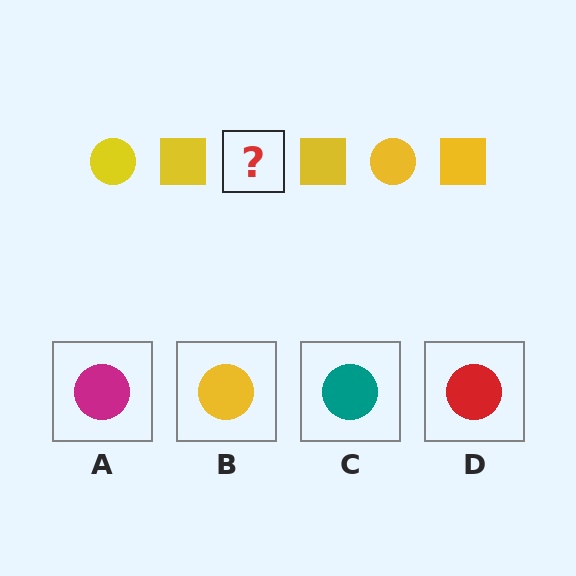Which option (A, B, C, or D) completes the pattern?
B.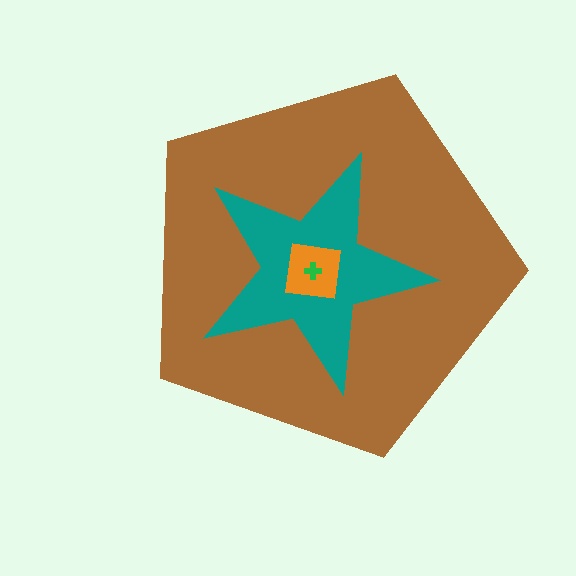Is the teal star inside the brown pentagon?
Yes.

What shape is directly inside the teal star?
The orange square.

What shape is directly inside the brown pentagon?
The teal star.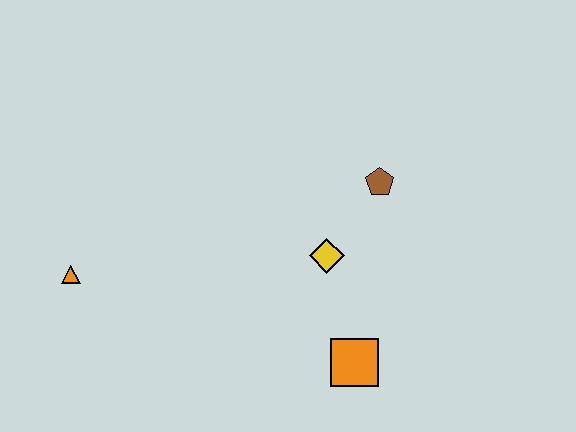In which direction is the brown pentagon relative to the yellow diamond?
The brown pentagon is above the yellow diamond.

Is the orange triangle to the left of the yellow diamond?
Yes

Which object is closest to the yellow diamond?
The brown pentagon is closest to the yellow diamond.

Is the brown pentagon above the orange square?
Yes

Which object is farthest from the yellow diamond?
The orange triangle is farthest from the yellow diamond.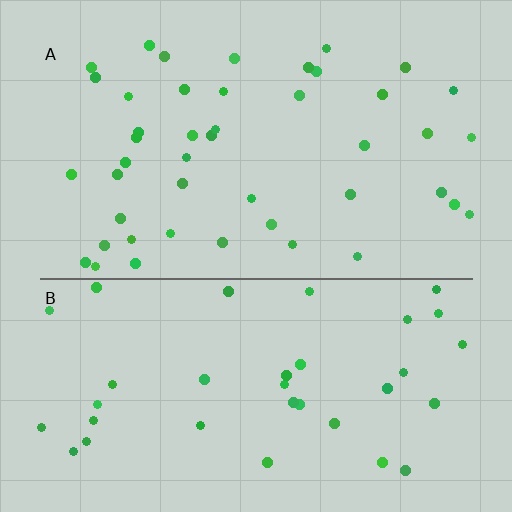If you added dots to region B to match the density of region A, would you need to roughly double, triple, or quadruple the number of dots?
Approximately double.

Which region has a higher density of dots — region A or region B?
A (the top).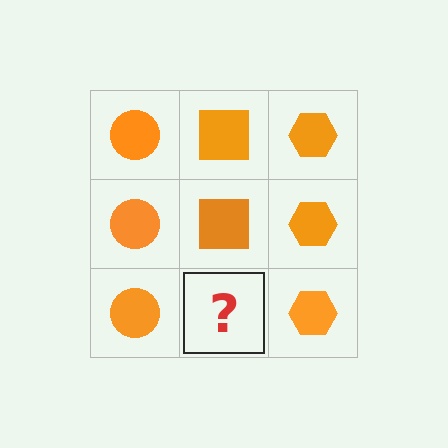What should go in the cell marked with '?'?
The missing cell should contain an orange square.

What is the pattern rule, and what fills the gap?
The rule is that each column has a consistent shape. The gap should be filled with an orange square.